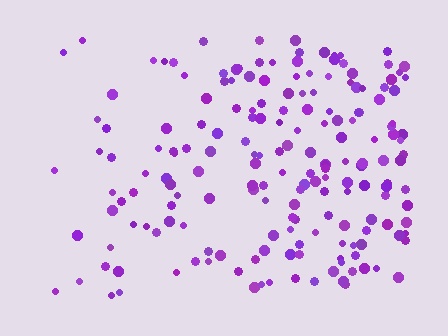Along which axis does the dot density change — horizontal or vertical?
Horizontal.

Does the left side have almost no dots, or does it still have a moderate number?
Still a moderate number, just noticeably fewer than the right.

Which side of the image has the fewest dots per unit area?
The left.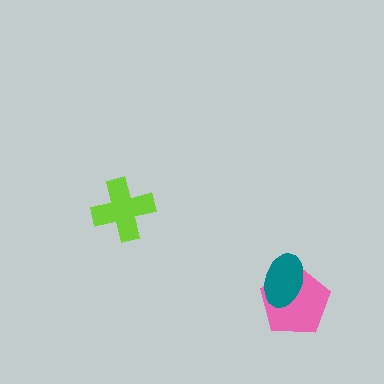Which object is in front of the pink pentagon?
The teal ellipse is in front of the pink pentagon.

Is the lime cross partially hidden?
No, no other shape covers it.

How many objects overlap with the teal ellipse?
1 object overlaps with the teal ellipse.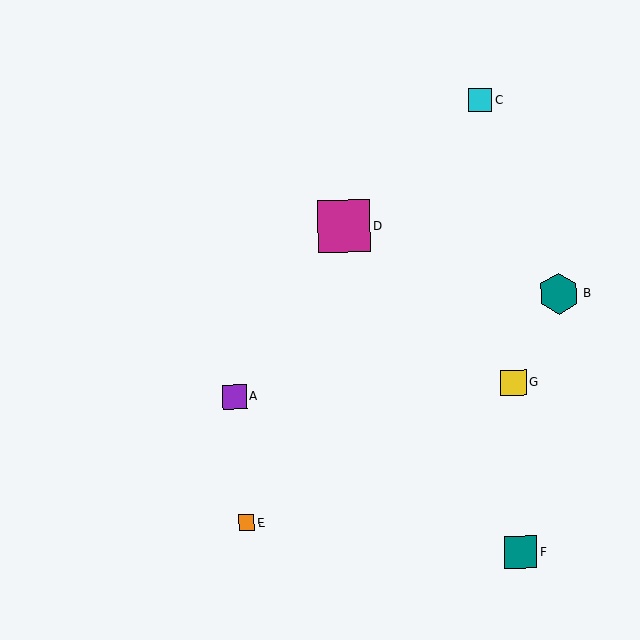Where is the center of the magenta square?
The center of the magenta square is at (344, 226).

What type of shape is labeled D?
Shape D is a magenta square.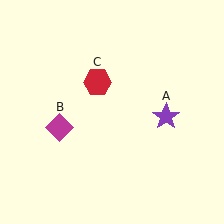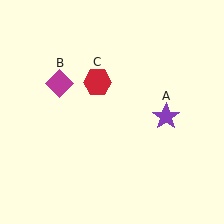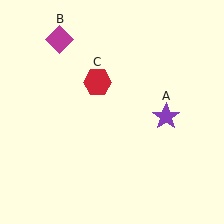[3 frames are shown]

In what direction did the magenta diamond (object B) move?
The magenta diamond (object B) moved up.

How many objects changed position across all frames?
1 object changed position: magenta diamond (object B).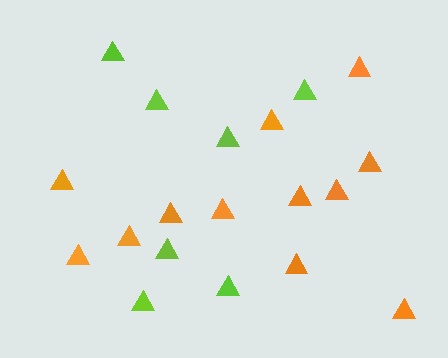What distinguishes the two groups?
There are 2 groups: one group of lime triangles (7) and one group of orange triangles (12).